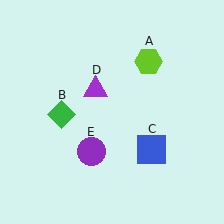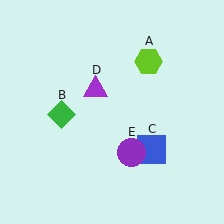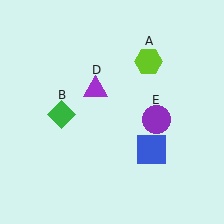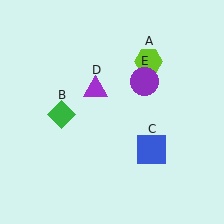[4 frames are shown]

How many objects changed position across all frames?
1 object changed position: purple circle (object E).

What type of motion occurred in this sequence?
The purple circle (object E) rotated counterclockwise around the center of the scene.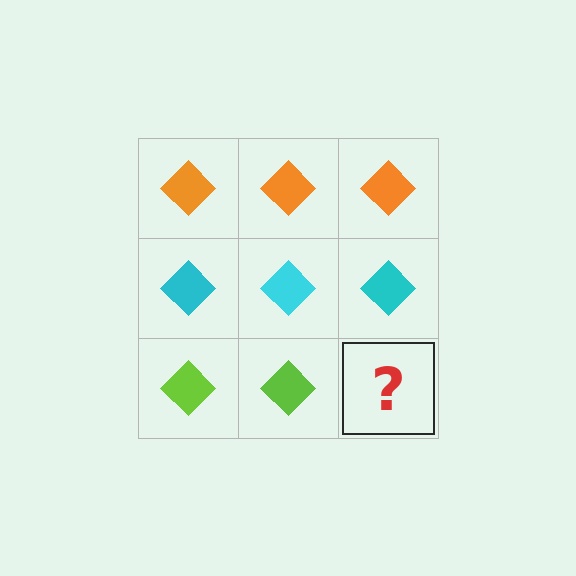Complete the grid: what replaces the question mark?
The question mark should be replaced with a lime diamond.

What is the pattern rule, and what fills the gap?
The rule is that each row has a consistent color. The gap should be filled with a lime diamond.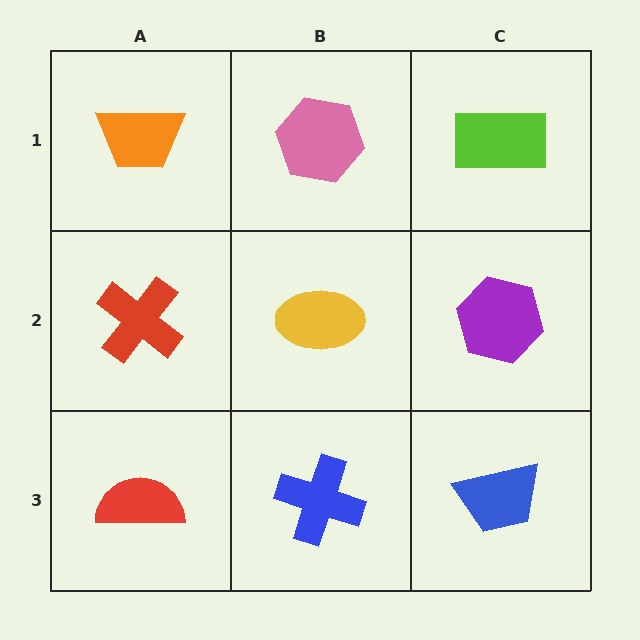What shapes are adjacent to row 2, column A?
An orange trapezoid (row 1, column A), a red semicircle (row 3, column A), a yellow ellipse (row 2, column B).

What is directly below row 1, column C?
A purple hexagon.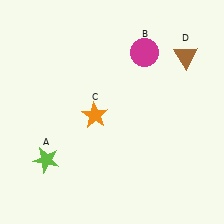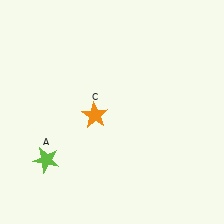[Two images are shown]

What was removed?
The brown triangle (D), the magenta circle (B) were removed in Image 2.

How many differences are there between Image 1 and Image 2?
There are 2 differences between the two images.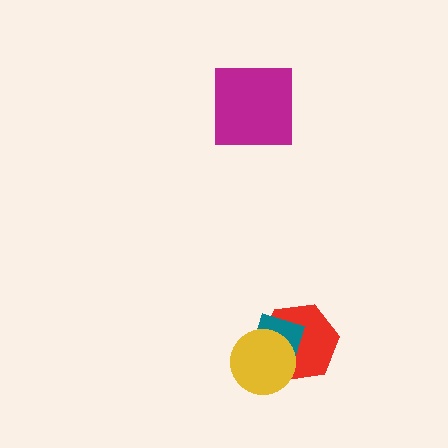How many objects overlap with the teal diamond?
2 objects overlap with the teal diamond.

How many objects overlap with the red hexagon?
2 objects overlap with the red hexagon.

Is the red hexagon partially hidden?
Yes, it is partially covered by another shape.